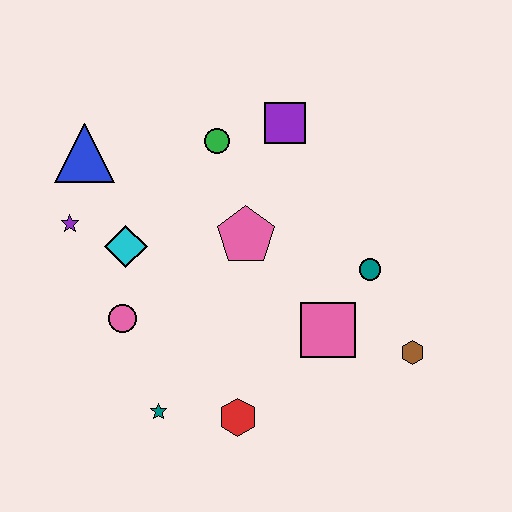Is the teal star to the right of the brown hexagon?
No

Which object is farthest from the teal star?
The purple square is farthest from the teal star.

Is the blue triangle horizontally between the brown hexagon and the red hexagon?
No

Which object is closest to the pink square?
The teal circle is closest to the pink square.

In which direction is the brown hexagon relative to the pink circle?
The brown hexagon is to the right of the pink circle.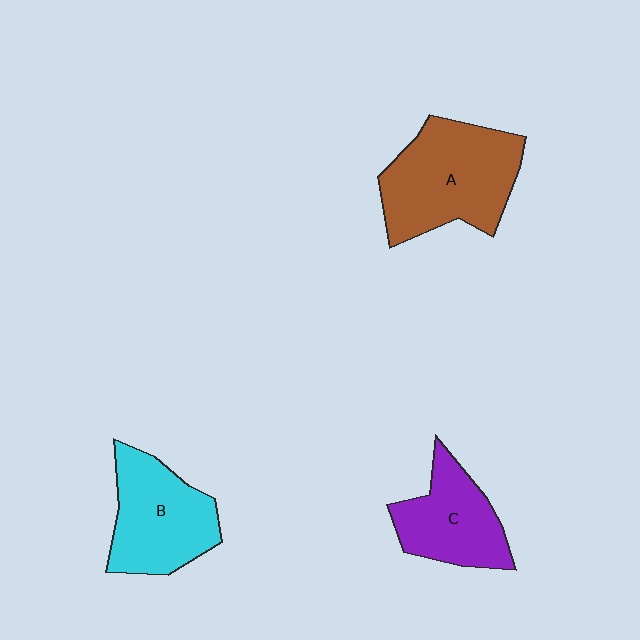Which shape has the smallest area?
Shape C (purple).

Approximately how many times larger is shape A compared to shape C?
Approximately 1.5 times.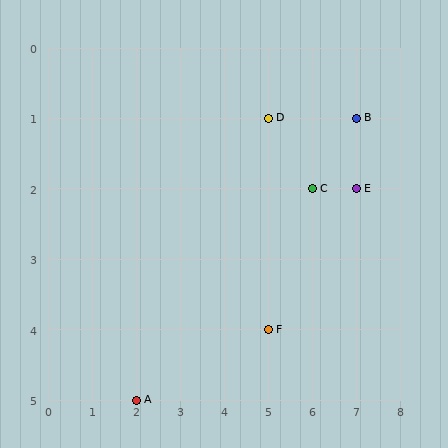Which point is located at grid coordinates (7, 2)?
Point E is at (7, 2).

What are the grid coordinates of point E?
Point E is at grid coordinates (7, 2).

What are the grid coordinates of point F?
Point F is at grid coordinates (5, 4).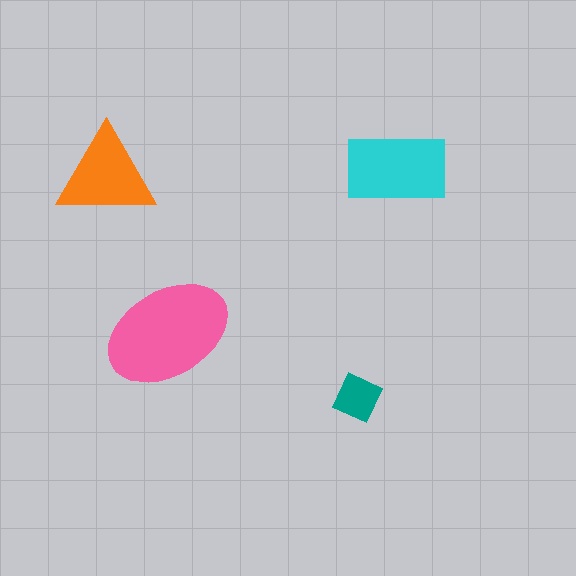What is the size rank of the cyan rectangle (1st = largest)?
2nd.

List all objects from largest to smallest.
The pink ellipse, the cyan rectangle, the orange triangle, the teal square.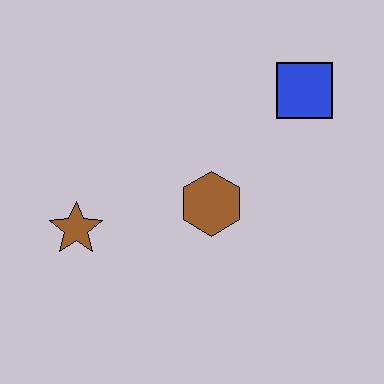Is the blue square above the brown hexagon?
Yes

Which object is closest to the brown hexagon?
The brown star is closest to the brown hexagon.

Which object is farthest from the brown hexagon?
The blue square is farthest from the brown hexagon.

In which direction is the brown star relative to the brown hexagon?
The brown star is to the left of the brown hexagon.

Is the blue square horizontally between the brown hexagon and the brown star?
No